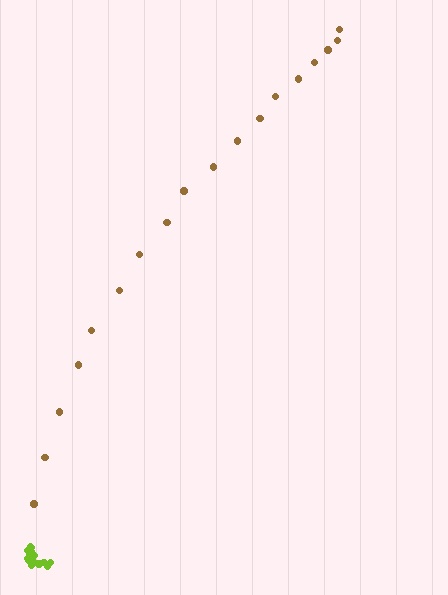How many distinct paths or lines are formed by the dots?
There are 2 distinct paths.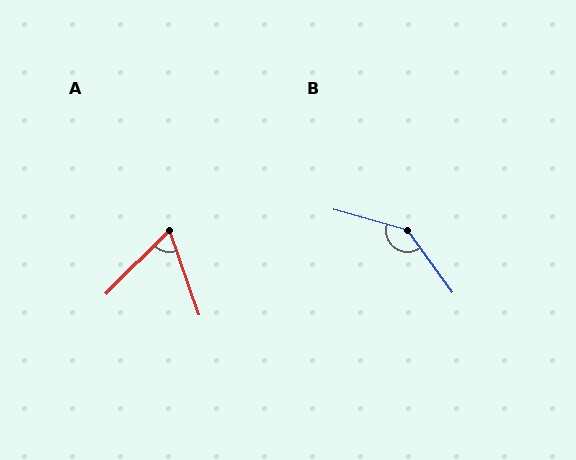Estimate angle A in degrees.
Approximately 64 degrees.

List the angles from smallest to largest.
A (64°), B (142°).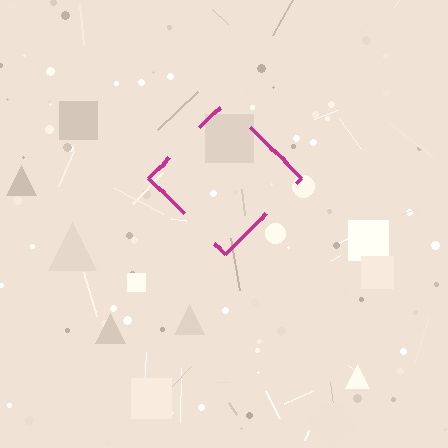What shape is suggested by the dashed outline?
The dashed outline suggests a diamond.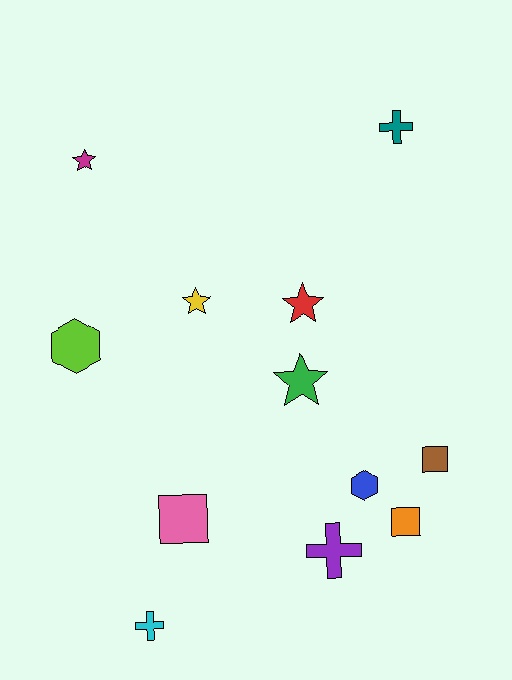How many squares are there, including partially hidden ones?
There are 3 squares.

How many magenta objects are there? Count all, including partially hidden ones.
There is 1 magenta object.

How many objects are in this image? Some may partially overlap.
There are 12 objects.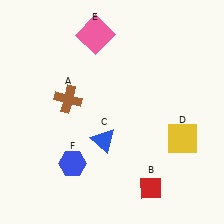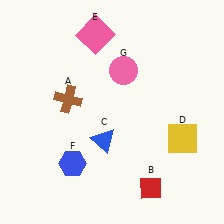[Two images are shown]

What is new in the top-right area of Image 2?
A pink circle (G) was added in the top-right area of Image 2.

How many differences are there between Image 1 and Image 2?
There is 1 difference between the two images.